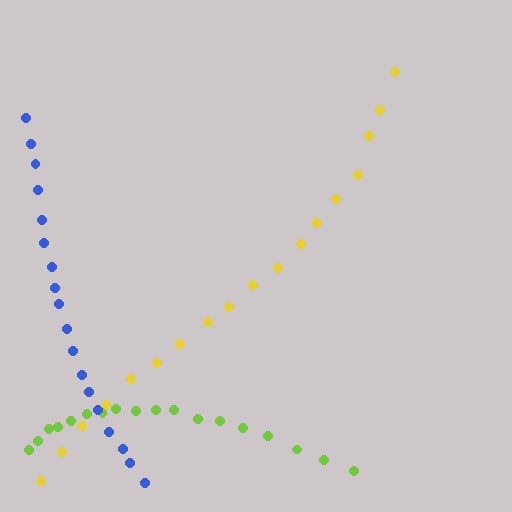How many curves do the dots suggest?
There are 3 distinct paths.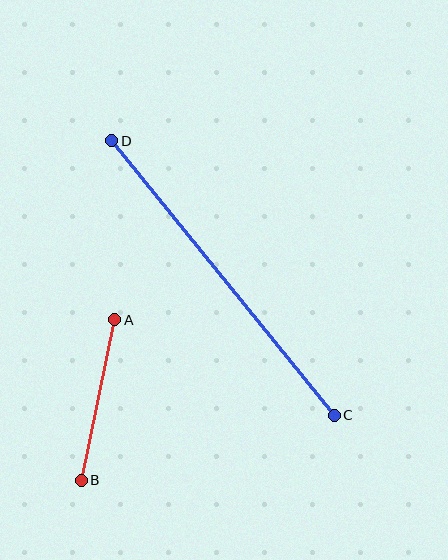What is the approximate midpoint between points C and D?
The midpoint is at approximately (223, 278) pixels.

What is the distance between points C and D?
The distance is approximately 353 pixels.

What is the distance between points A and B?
The distance is approximately 164 pixels.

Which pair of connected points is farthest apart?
Points C and D are farthest apart.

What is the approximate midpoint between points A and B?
The midpoint is at approximately (98, 400) pixels.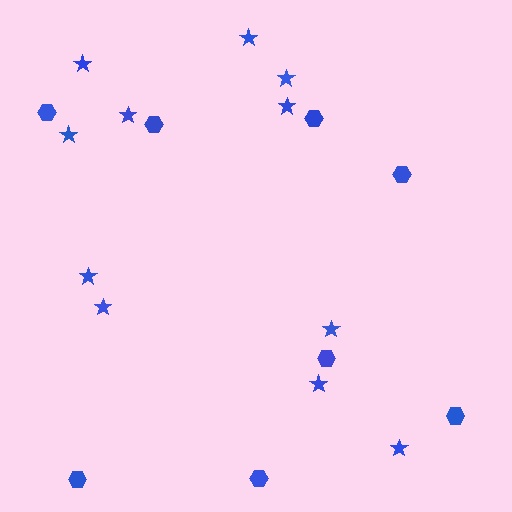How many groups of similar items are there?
There are 2 groups: one group of stars (11) and one group of hexagons (8).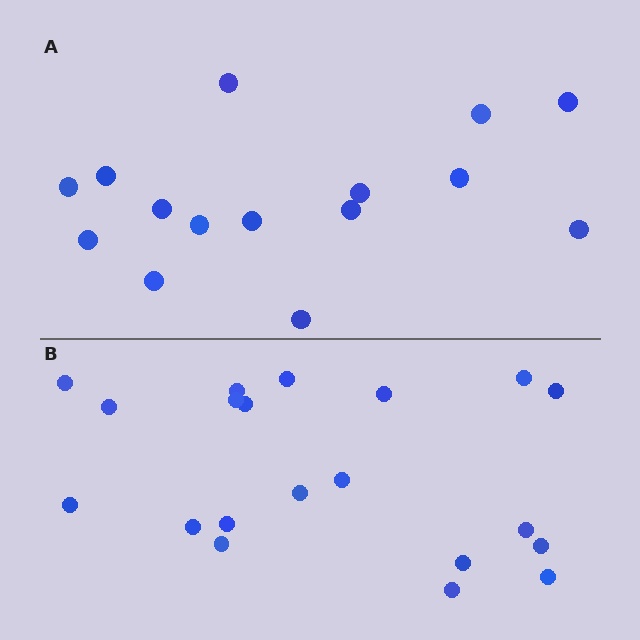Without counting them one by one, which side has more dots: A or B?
Region B (the bottom region) has more dots.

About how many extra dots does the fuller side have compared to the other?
Region B has about 5 more dots than region A.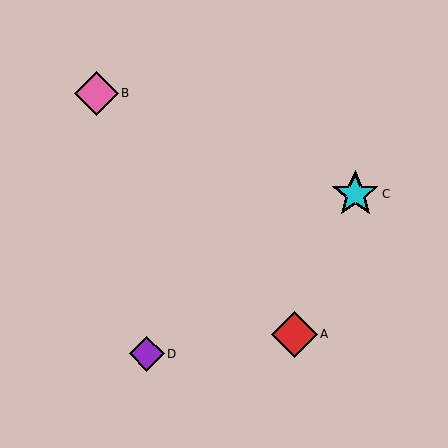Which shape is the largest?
The cyan star (labeled C) is the largest.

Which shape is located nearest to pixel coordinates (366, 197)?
The cyan star (labeled C) at (355, 194) is nearest to that location.